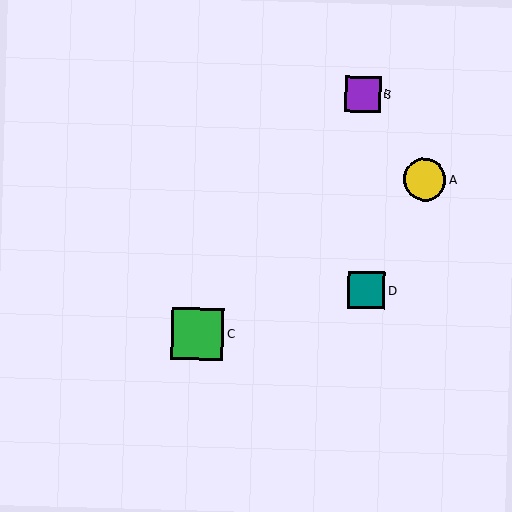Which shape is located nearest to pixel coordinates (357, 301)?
The teal square (labeled D) at (366, 290) is nearest to that location.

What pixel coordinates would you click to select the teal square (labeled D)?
Click at (366, 290) to select the teal square D.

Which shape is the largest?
The green square (labeled C) is the largest.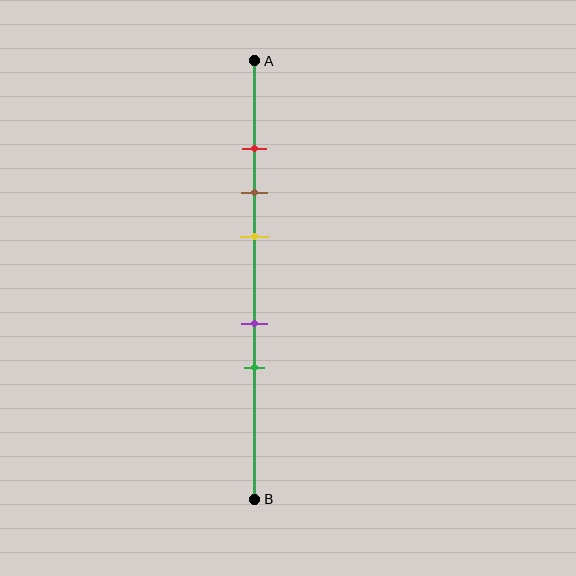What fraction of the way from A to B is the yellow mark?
The yellow mark is approximately 40% (0.4) of the way from A to B.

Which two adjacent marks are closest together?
The red and brown marks are the closest adjacent pair.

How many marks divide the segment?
There are 5 marks dividing the segment.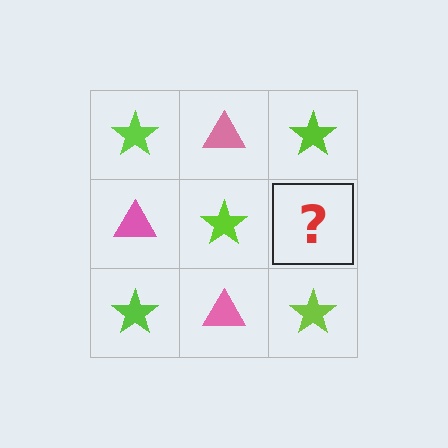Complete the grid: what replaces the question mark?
The question mark should be replaced with a pink triangle.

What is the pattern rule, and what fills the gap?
The rule is that it alternates lime star and pink triangle in a checkerboard pattern. The gap should be filled with a pink triangle.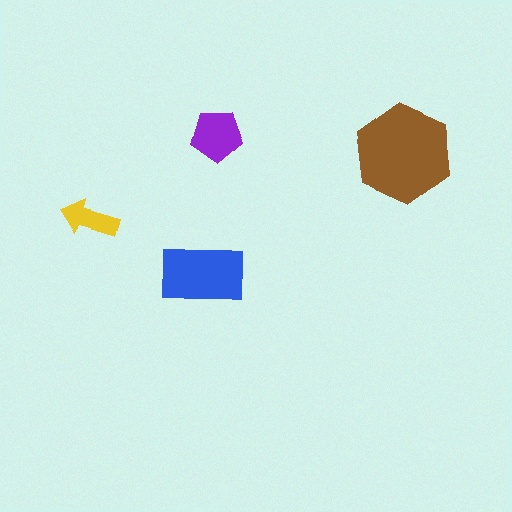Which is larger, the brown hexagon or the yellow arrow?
The brown hexagon.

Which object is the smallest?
The yellow arrow.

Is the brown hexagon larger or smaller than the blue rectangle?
Larger.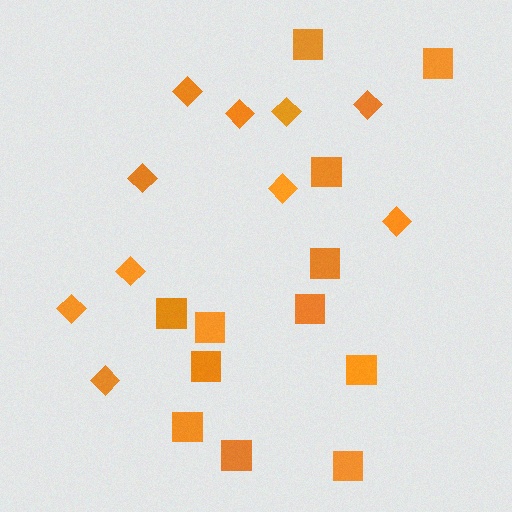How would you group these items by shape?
There are 2 groups: one group of squares (12) and one group of diamonds (10).